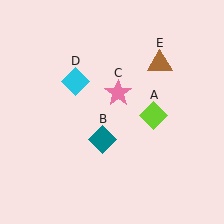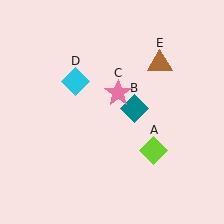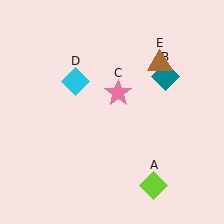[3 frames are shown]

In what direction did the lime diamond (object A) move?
The lime diamond (object A) moved down.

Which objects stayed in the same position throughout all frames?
Pink star (object C) and cyan diamond (object D) and brown triangle (object E) remained stationary.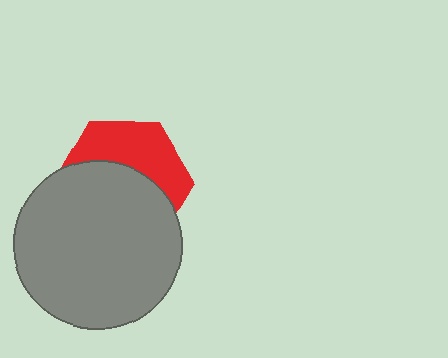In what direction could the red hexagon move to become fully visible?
The red hexagon could move up. That would shift it out from behind the gray circle entirely.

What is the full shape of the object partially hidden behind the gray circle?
The partially hidden object is a red hexagon.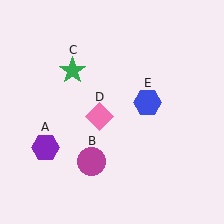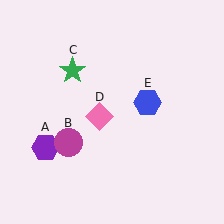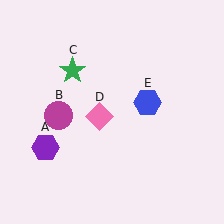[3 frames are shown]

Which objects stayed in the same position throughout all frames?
Purple hexagon (object A) and green star (object C) and pink diamond (object D) and blue hexagon (object E) remained stationary.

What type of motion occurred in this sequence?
The magenta circle (object B) rotated clockwise around the center of the scene.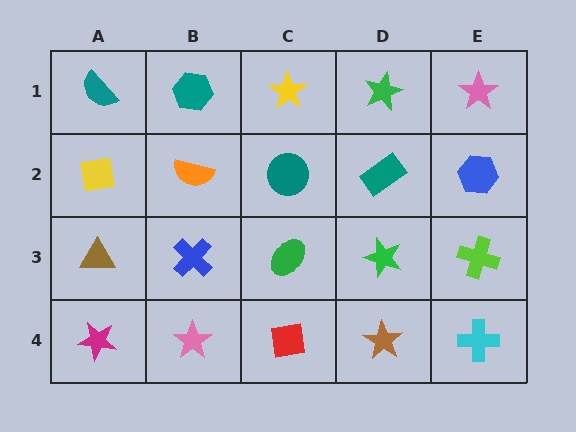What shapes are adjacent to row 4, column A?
A brown triangle (row 3, column A), a pink star (row 4, column B).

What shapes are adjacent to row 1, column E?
A blue hexagon (row 2, column E), a green star (row 1, column D).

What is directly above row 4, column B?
A blue cross.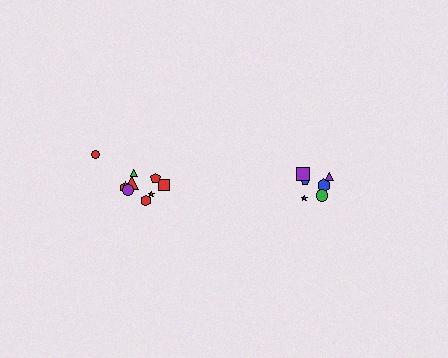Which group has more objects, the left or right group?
The left group.